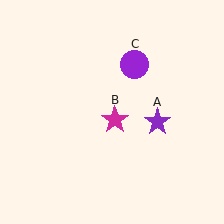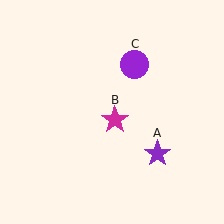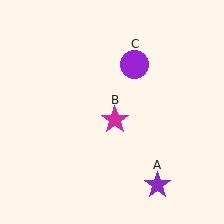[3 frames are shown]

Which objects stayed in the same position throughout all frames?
Magenta star (object B) and purple circle (object C) remained stationary.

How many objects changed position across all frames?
1 object changed position: purple star (object A).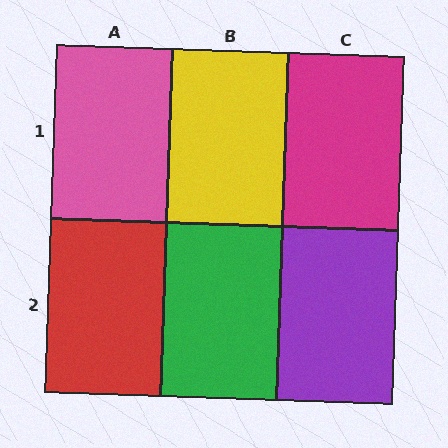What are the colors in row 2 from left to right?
Red, green, purple.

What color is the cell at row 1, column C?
Magenta.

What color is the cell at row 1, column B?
Yellow.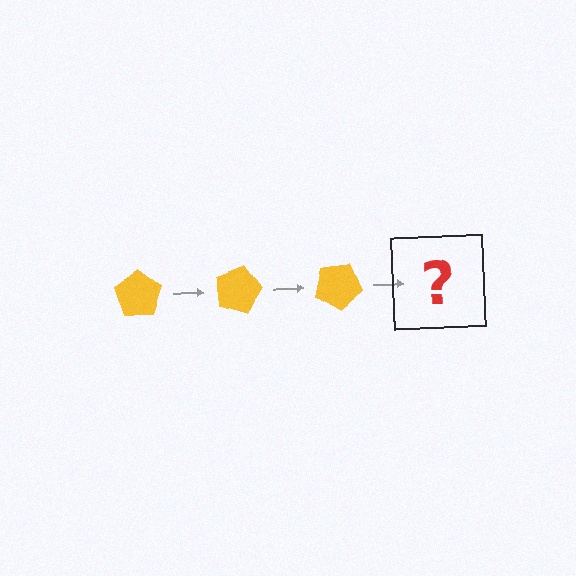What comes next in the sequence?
The next element should be a yellow pentagon rotated 45 degrees.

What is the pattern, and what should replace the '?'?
The pattern is that the pentagon rotates 15 degrees each step. The '?' should be a yellow pentagon rotated 45 degrees.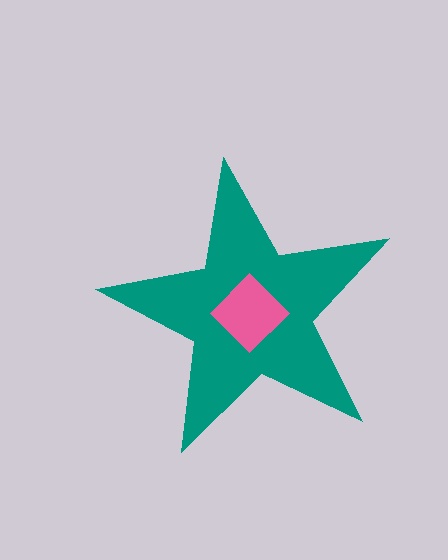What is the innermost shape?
The pink diamond.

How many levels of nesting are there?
2.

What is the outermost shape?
The teal star.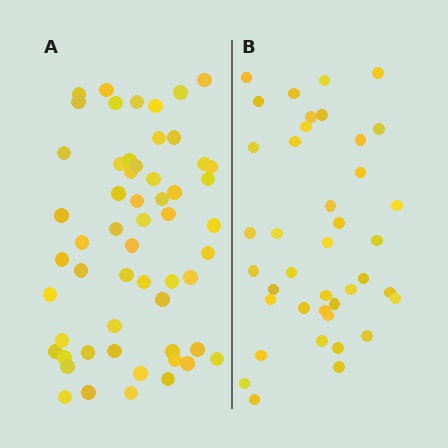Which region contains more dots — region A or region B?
Region A (the left region) has more dots.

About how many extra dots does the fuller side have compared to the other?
Region A has approximately 15 more dots than region B.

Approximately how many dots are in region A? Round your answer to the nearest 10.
About 60 dots. (The exact count is 56, which rounds to 60.)